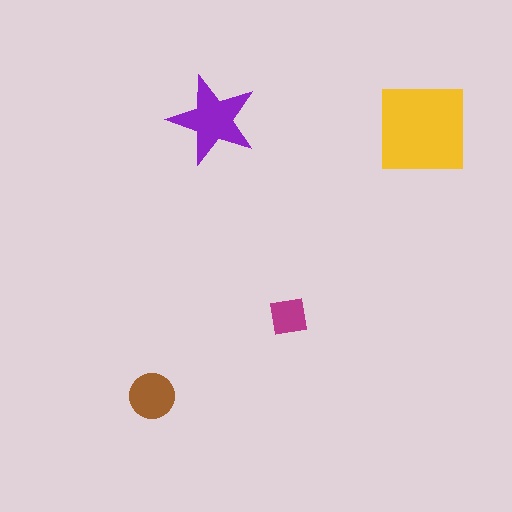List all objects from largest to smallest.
The yellow square, the purple star, the brown circle, the magenta square.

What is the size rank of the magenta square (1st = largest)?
4th.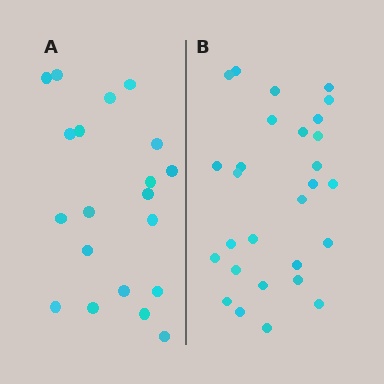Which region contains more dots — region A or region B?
Region B (the right region) has more dots.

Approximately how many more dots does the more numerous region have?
Region B has roughly 8 or so more dots than region A.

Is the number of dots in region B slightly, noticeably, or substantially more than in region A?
Region B has noticeably more, but not dramatically so. The ratio is roughly 1.4 to 1.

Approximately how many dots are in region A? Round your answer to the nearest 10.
About 20 dots.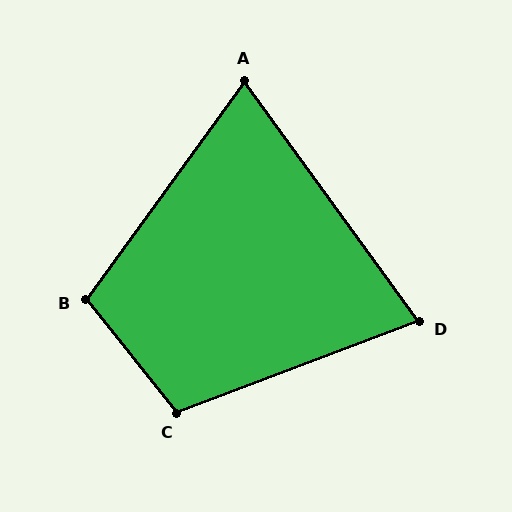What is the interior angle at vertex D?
Approximately 75 degrees (acute).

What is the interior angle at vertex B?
Approximately 105 degrees (obtuse).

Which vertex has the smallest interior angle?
A, at approximately 72 degrees.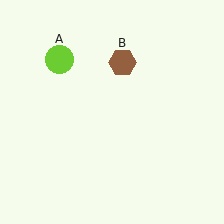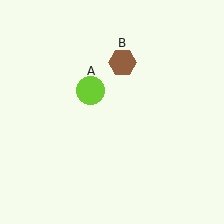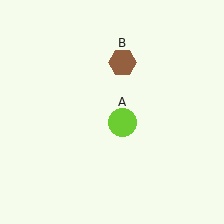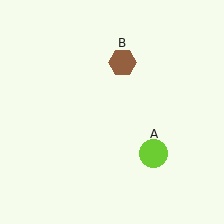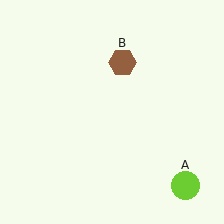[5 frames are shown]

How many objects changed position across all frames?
1 object changed position: lime circle (object A).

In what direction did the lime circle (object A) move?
The lime circle (object A) moved down and to the right.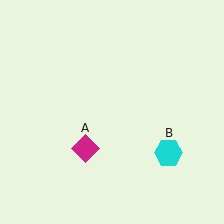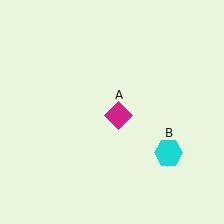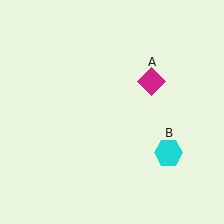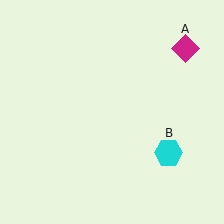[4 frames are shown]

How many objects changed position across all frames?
1 object changed position: magenta diamond (object A).